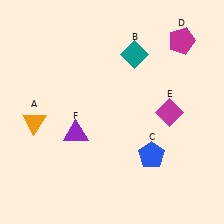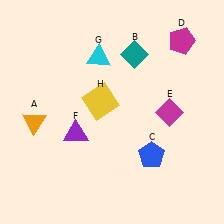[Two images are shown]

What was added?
A cyan triangle (G), a yellow square (H) were added in Image 2.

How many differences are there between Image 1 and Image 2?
There are 2 differences between the two images.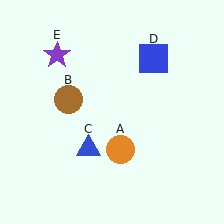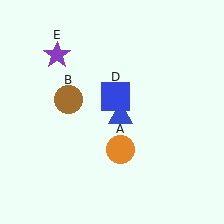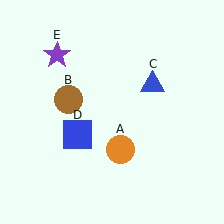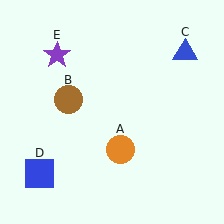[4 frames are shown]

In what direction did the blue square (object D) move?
The blue square (object D) moved down and to the left.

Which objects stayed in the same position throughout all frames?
Orange circle (object A) and brown circle (object B) and purple star (object E) remained stationary.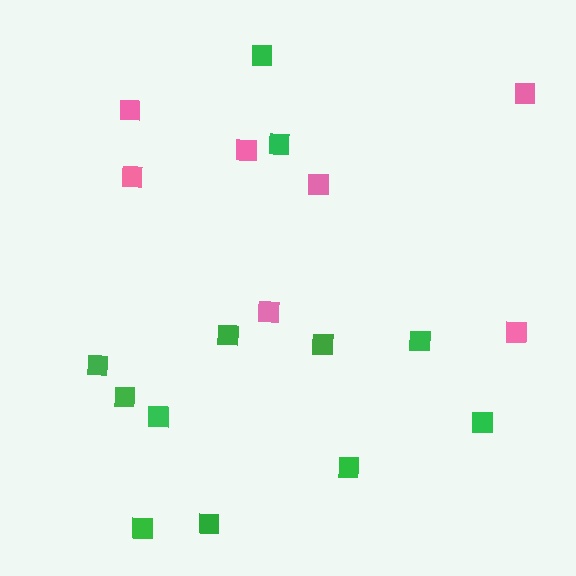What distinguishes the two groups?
There are 2 groups: one group of green squares (12) and one group of pink squares (7).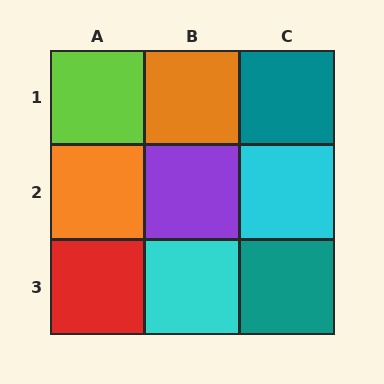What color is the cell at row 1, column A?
Lime.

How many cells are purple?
1 cell is purple.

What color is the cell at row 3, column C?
Teal.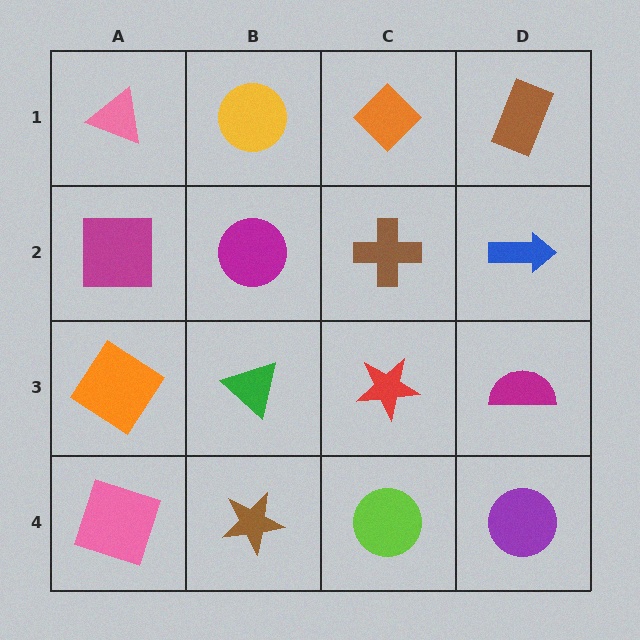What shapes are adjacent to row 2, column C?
An orange diamond (row 1, column C), a red star (row 3, column C), a magenta circle (row 2, column B), a blue arrow (row 2, column D).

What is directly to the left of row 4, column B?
A pink square.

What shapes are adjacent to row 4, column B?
A green triangle (row 3, column B), a pink square (row 4, column A), a lime circle (row 4, column C).